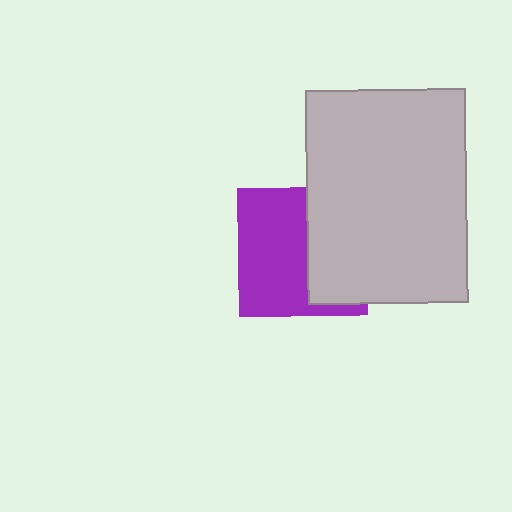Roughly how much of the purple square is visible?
About half of it is visible (roughly 58%).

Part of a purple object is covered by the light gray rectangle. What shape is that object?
It is a square.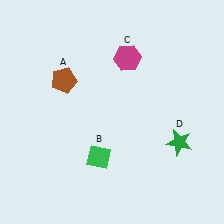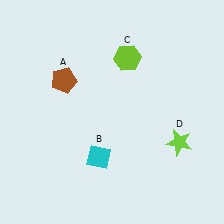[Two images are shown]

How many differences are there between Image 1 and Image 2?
There are 3 differences between the two images.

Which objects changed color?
B changed from green to cyan. C changed from magenta to lime. D changed from green to lime.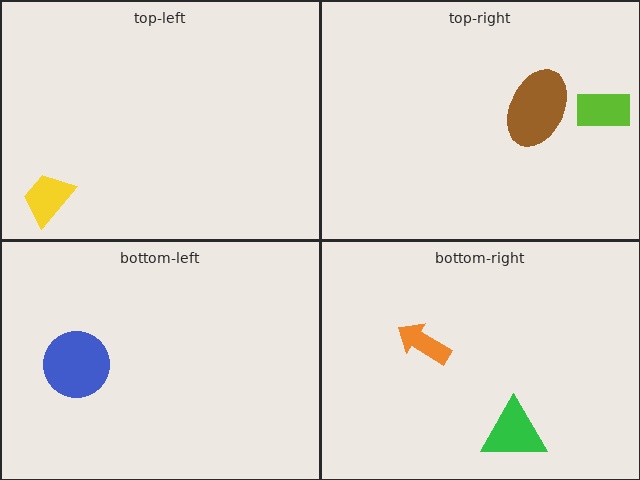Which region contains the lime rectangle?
The top-right region.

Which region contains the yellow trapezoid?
The top-left region.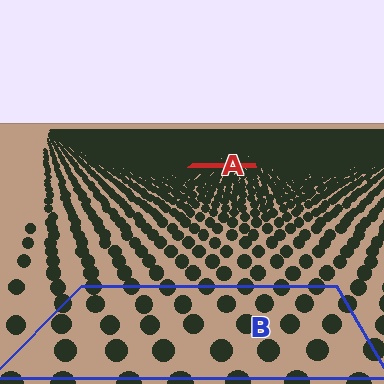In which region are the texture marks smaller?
The texture marks are smaller in region A, because it is farther away.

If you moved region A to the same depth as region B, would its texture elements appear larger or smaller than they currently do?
They would appear larger. At a closer depth, the same texture elements are projected at a bigger on-screen size.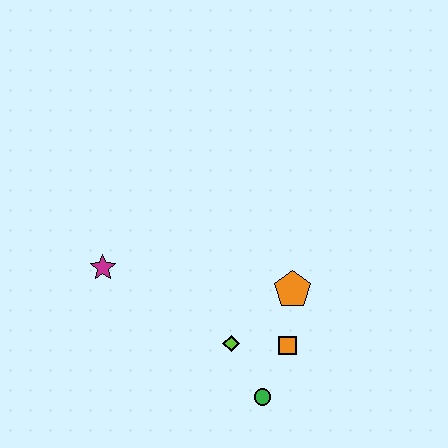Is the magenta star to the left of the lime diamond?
Yes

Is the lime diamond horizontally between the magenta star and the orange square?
Yes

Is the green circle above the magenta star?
No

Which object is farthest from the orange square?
The magenta star is farthest from the orange square.